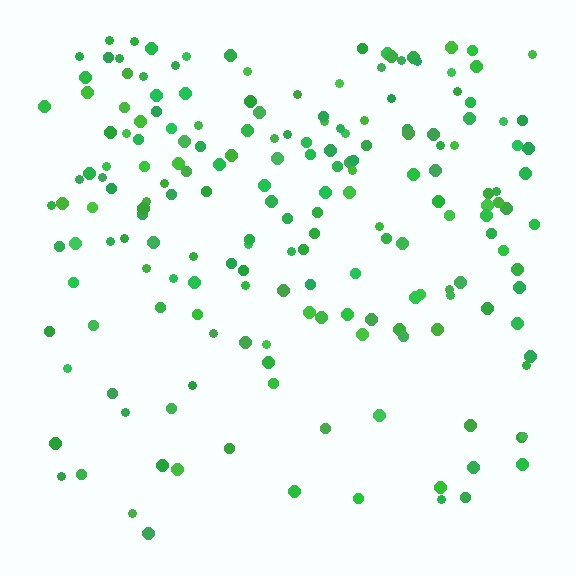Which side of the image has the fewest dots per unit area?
The bottom.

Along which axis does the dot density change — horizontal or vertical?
Vertical.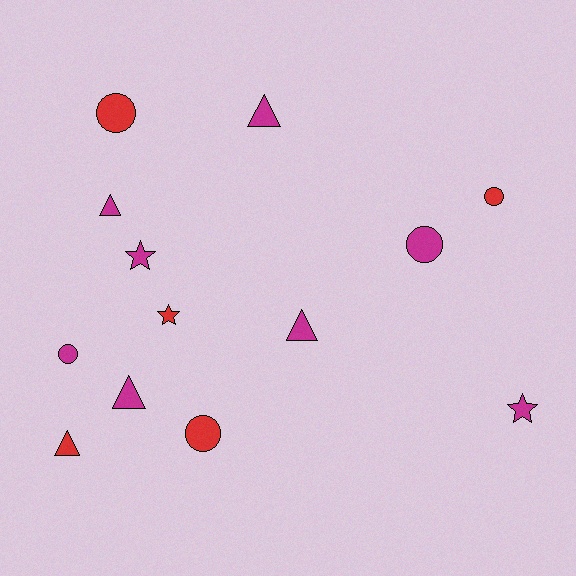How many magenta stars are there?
There are 2 magenta stars.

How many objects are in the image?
There are 13 objects.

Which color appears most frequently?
Magenta, with 8 objects.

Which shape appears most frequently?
Triangle, with 5 objects.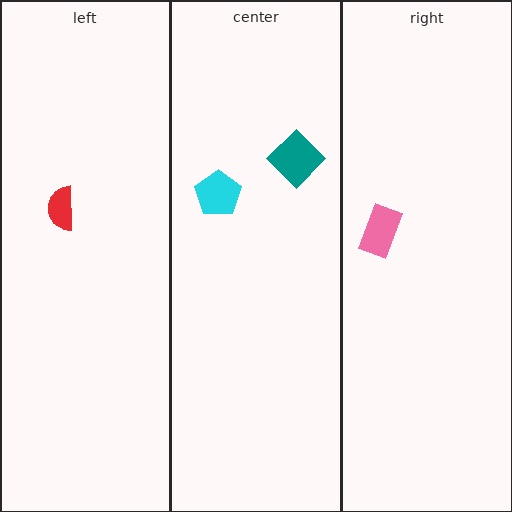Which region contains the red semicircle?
The left region.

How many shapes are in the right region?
1.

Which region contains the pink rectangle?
The right region.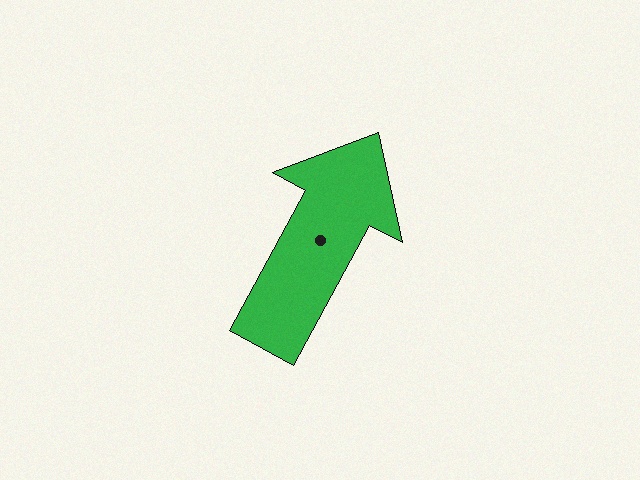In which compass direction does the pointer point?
Northeast.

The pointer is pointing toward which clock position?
Roughly 1 o'clock.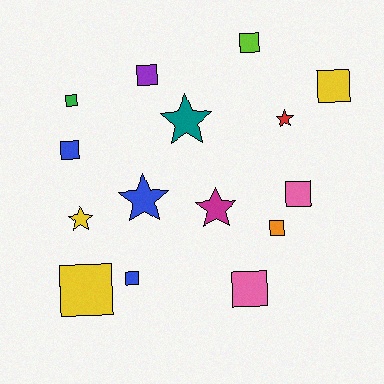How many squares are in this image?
There are 10 squares.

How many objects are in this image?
There are 15 objects.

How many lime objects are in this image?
There is 1 lime object.